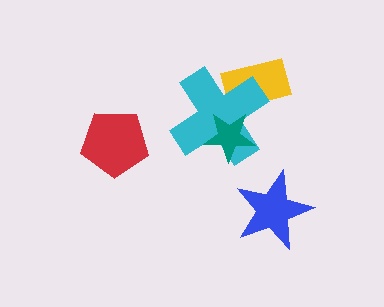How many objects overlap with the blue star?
0 objects overlap with the blue star.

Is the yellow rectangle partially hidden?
Yes, it is partially covered by another shape.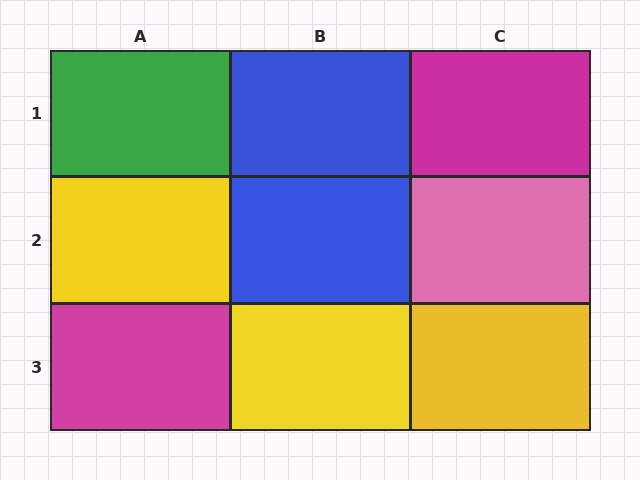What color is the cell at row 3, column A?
Magenta.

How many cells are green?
1 cell is green.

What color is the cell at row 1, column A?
Green.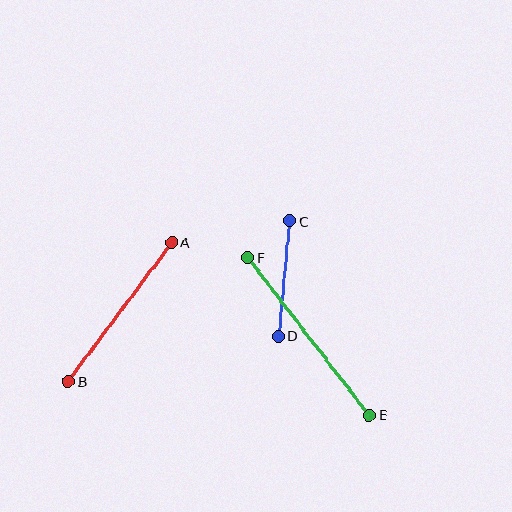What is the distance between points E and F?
The distance is approximately 199 pixels.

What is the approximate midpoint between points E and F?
The midpoint is at approximately (309, 336) pixels.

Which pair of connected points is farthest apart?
Points E and F are farthest apart.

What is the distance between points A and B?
The distance is approximately 173 pixels.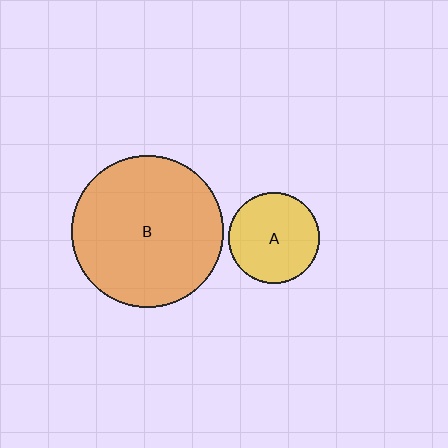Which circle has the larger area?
Circle B (orange).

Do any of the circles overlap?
No, none of the circles overlap.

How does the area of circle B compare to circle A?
Approximately 2.8 times.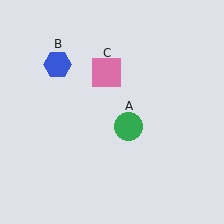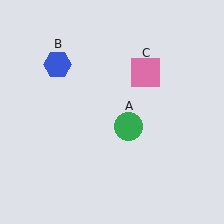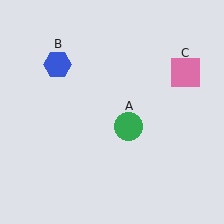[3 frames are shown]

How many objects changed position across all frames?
1 object changed position: pink square (object C).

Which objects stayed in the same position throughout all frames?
Green circle (object A) and blue hexagon (object B) remained stationary.